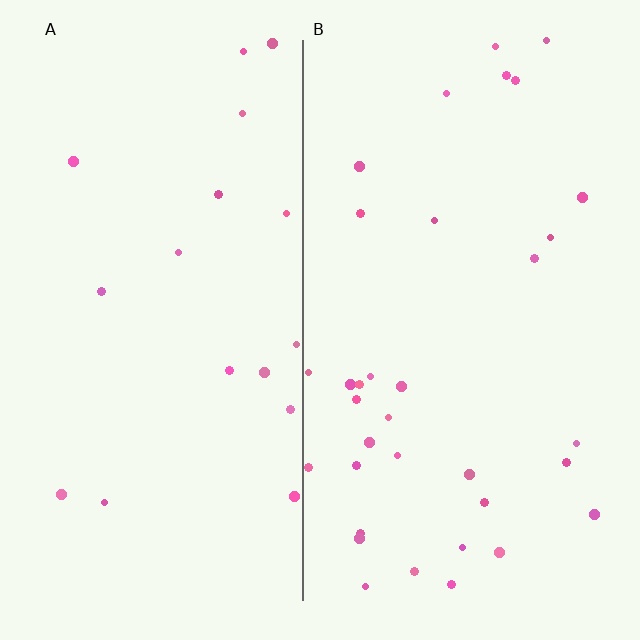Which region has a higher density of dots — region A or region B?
B (the right).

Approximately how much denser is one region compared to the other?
Approximately 2.0× — region B over region A.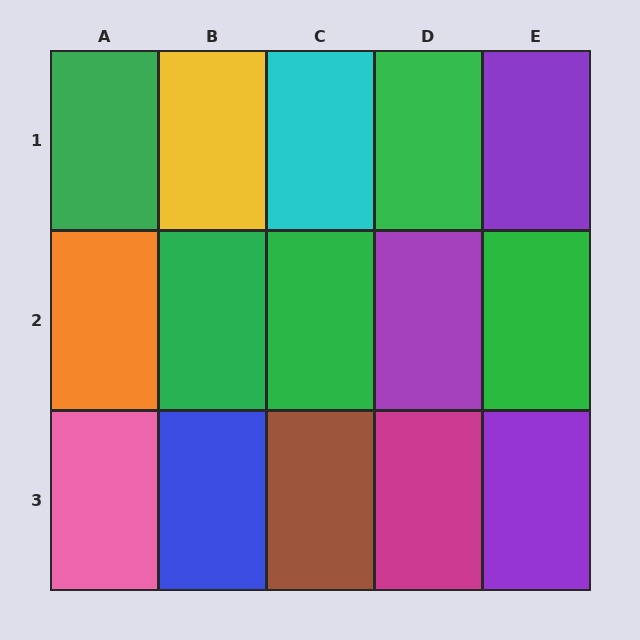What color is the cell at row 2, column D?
Purple.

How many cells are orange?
1 cell is orange.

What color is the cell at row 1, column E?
Purple.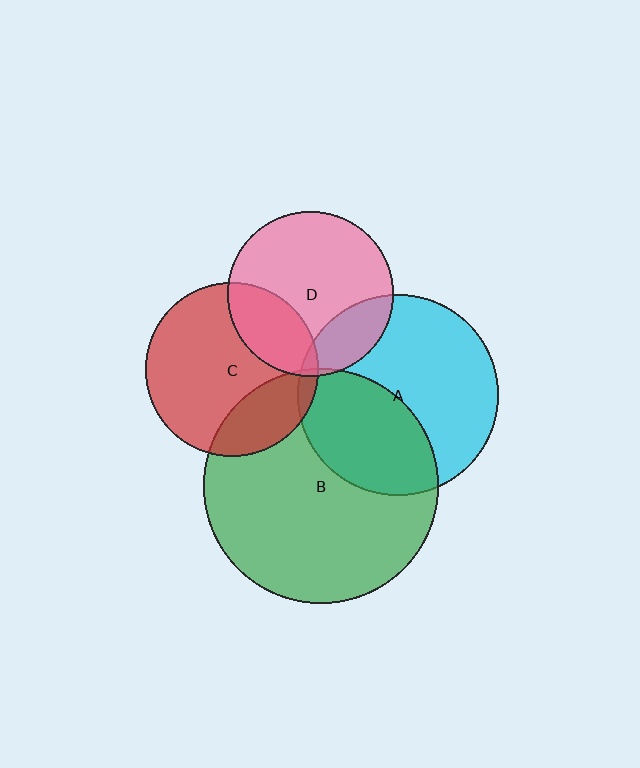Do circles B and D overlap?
Yes.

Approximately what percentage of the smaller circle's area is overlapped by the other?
Approximately 5%.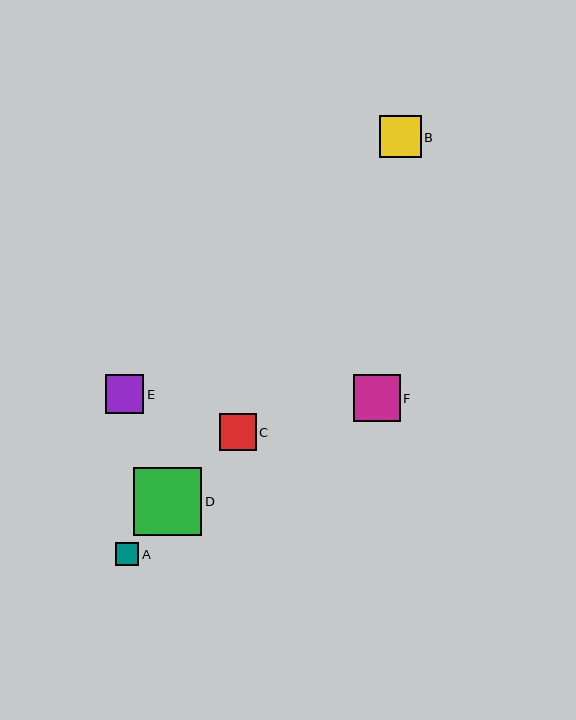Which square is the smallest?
Square A is the smallest with a size of approximately 23 pixels.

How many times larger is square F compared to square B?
Square F is approximately 1.1 times the size of square B.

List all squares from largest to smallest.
From largest to smallest: D, F, B, E, C, A.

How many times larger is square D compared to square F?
Square D is approximately 1.5 times the size of square F.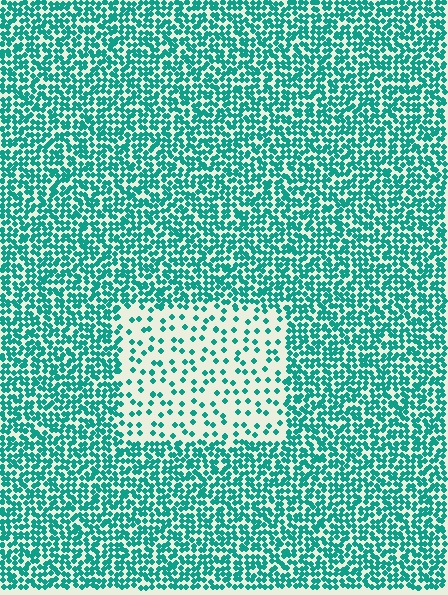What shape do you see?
I see a rectangle.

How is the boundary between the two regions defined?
The boundary is defined by a change in element density (approximately 3.1x ratio). All elements are the same color, size, and shape.